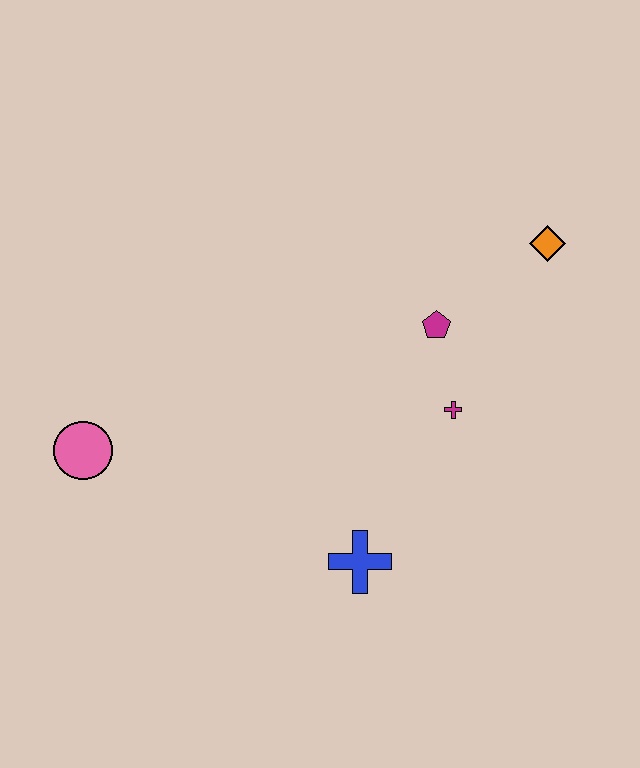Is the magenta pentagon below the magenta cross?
No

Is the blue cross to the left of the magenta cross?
Yes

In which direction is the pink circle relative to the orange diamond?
The pink circle is to the left of the orange diamond.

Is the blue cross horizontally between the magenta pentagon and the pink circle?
Yes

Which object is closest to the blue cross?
The magenta cross is closest to the blue cross.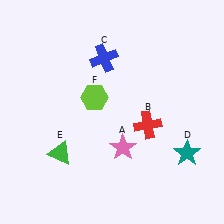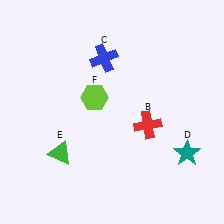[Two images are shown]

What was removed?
The pink star (A) was removed in Image 2.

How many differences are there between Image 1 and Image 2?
There is 1 difference between the two images.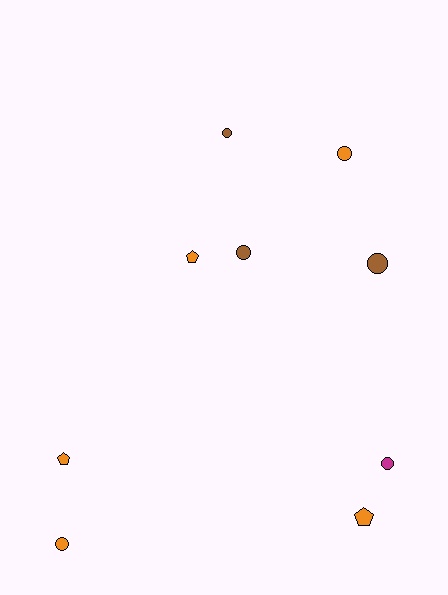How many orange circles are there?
There are 2 orange circles.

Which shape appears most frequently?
Circle, with 6 objects.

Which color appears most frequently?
Orange, with 5 objects.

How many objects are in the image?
There are 9 objects.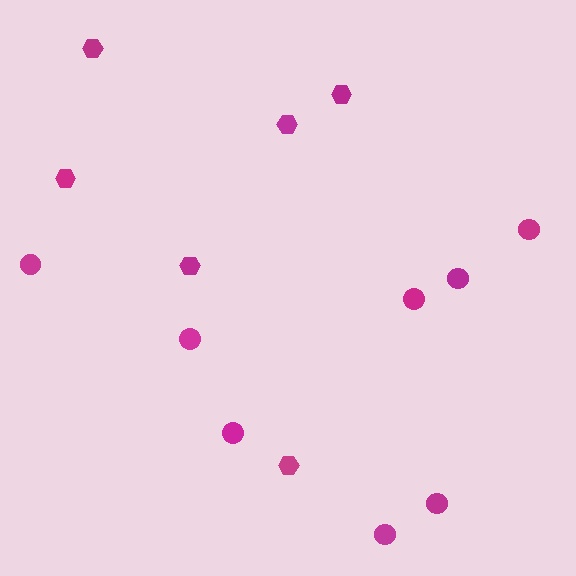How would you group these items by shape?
There are 2 groups: one group of circles (8) and one group of hexagons (6).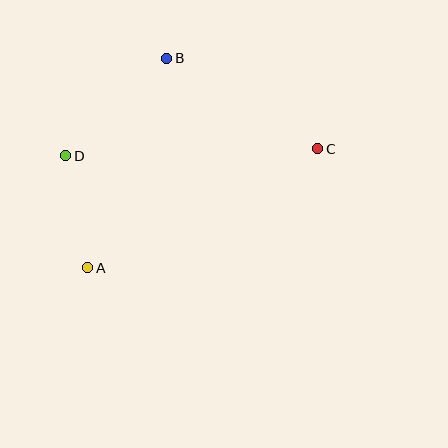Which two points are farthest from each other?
Points A and C are farthest from each other.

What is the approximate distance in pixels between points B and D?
The distance between B and D is approximately 140 pixels.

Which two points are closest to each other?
Points A and D are closest to each other.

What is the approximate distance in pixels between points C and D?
The distance between C and D is approximately 252 pixels.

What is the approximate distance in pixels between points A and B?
The distance between A and B is approximately 224 pixels.